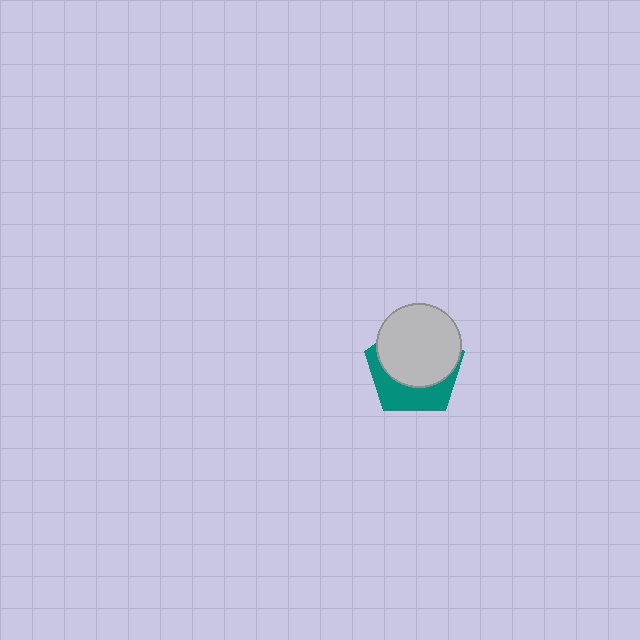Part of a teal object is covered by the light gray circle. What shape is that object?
It is a pentagon.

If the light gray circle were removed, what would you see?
You would see the complete teal pentagon.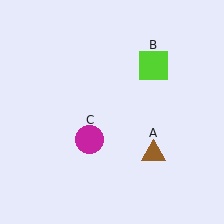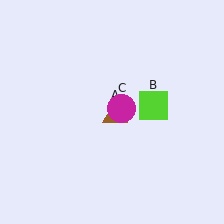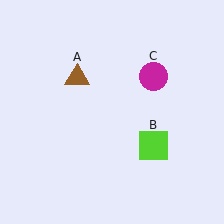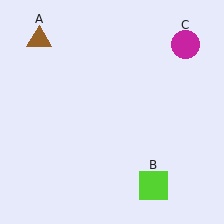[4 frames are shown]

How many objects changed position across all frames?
3 objects changed position: brown triangle (object A), lime square (object B), magenta circle (object C).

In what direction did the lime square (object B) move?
The lime square (object B) moved down.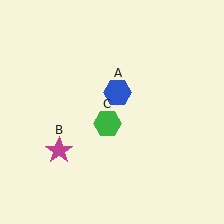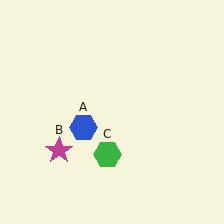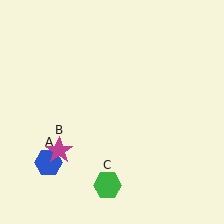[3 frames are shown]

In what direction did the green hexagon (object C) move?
The green hexagon (object C) moved down.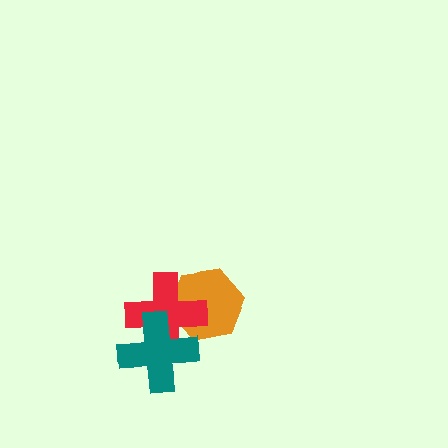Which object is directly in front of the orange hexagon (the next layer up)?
The red cross is directly in front of the orange hexagon.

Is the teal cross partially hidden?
No, no other shape covers it.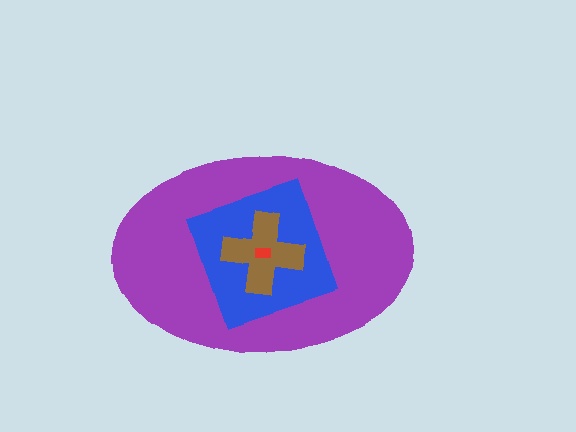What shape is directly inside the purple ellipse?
The blue diamond.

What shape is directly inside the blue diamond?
The brown cross.